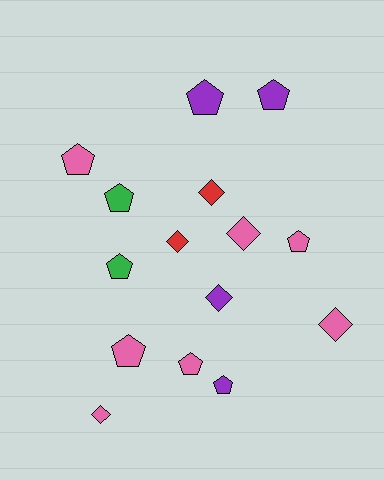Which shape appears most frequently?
Pentagon, with 9 objects.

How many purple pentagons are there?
There are 3 purple pentagons.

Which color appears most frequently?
Pink, with 7 objects.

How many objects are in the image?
There are 15 objects.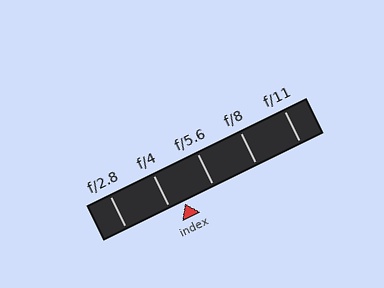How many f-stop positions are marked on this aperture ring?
There are 5 f-stop positions marked.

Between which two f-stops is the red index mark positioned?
The index mark is between f/4 and f/5.6.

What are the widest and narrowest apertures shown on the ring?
The widest aperture shown is f/2.8 and the narrowest is f/11.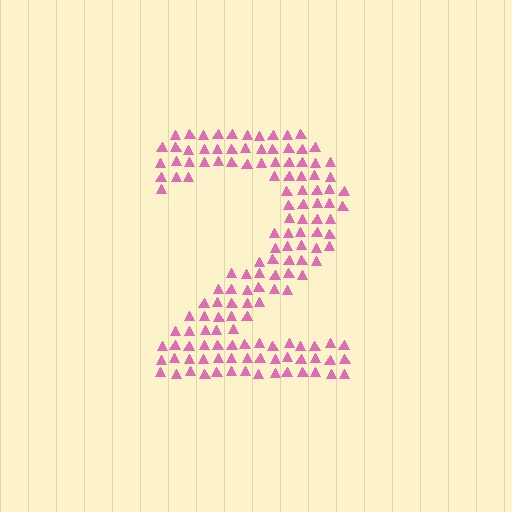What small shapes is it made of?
It is made of small triangles.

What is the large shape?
The large shape is the digit 2.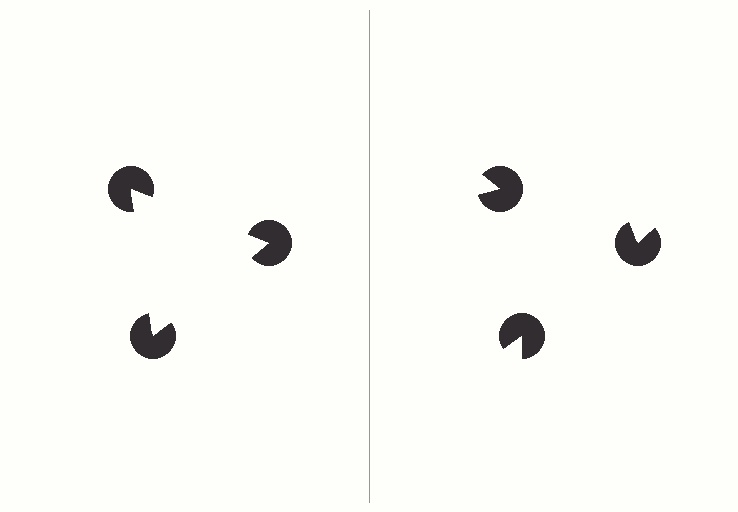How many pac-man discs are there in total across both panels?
6 — 3 on each side.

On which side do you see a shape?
An illusory triangle appears on the left side. On the right side the wedge cuts are rotated, so no coherent shape forms.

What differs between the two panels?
The pac-man discs are positioned identically on both sides; only the wedge orientations differ. On the left they align to a triangle; on the right they are misaligned.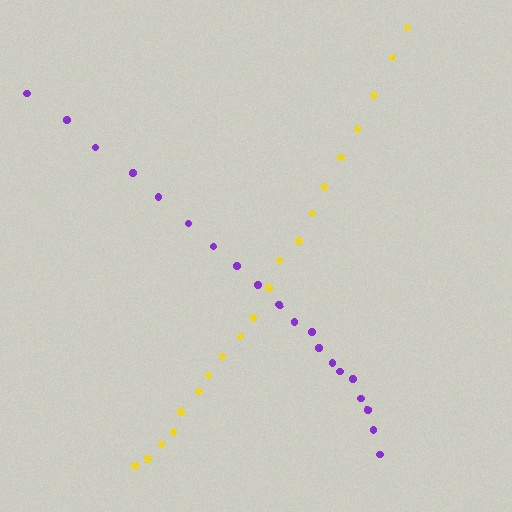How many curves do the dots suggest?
There are 2 distinct paths.